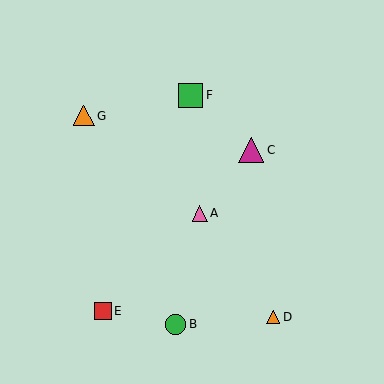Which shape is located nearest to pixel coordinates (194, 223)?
The pink triangle (labeled A) at (200, 213) is nearest to that location.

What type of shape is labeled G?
Shape G is an orange triangle.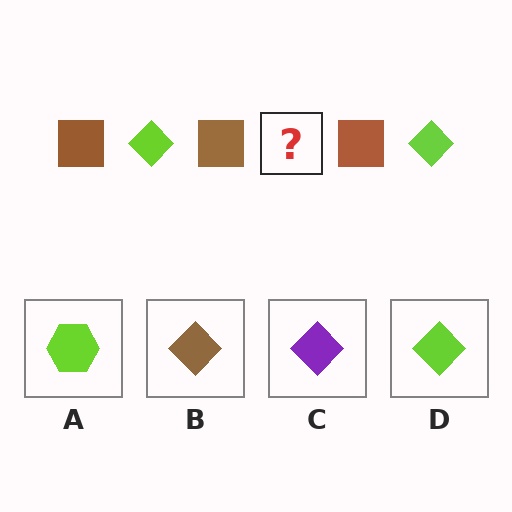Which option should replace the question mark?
Option D.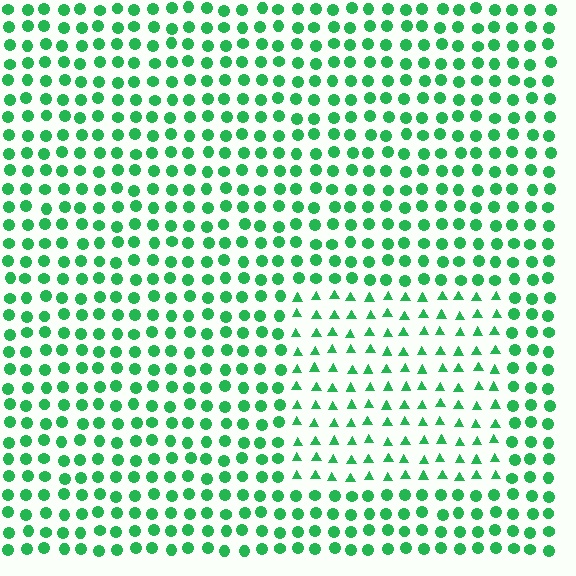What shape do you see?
I see a rectangle.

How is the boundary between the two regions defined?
The boundary is defined by a change in element shape: triangles inside vs. circles outside. All elements share the same color and spacing.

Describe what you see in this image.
The image is filled with small green elements arranged in a uniform grid. A rectangle-shaped region contains triangles, while the surrounding area contains circles. The boundary is defined purely by the change in element shape.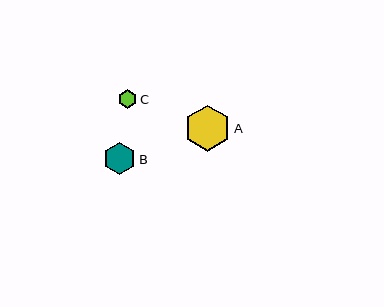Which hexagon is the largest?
Hexagon A is the largest with a size of approximately 46 pixels.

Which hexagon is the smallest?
Hexagon C is the smallest with a size of approximately 18 pixels.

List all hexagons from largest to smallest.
From largest to smallest: A, B, C.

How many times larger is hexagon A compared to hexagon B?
Hexagon A is approximately 1.4 times the size of hexagon B.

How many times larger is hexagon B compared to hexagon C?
Hexagon B is approximately 1.7 times the size of hexagon C.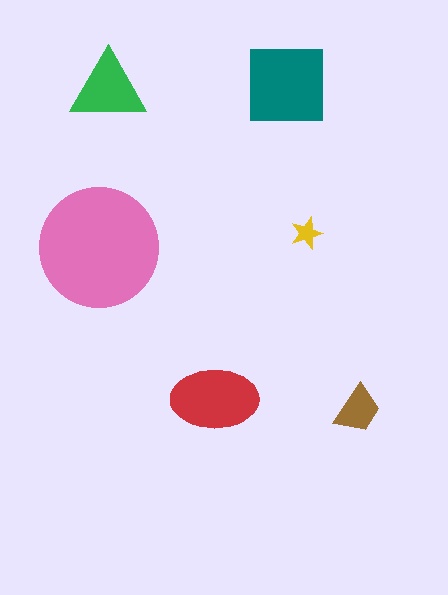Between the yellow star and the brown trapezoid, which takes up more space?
The brown trapezoid.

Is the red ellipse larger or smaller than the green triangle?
Larger.